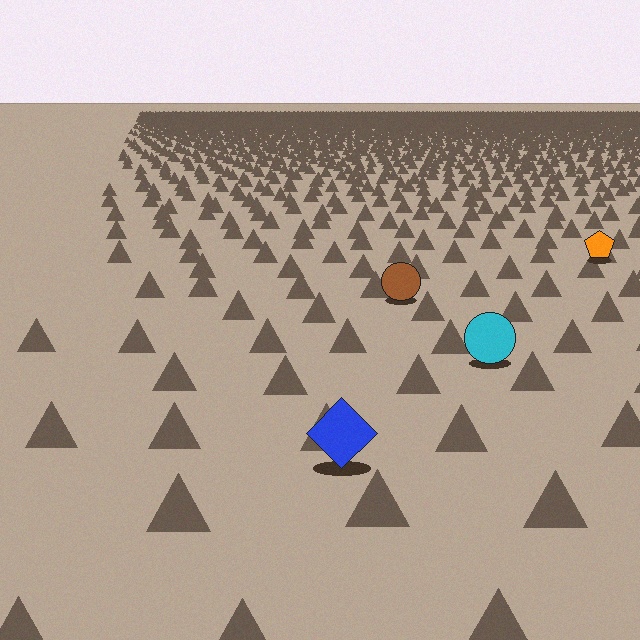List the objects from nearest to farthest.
From nearest to farthest: the blue diamond, the cyan circle, the brown circle, the orange pentagon.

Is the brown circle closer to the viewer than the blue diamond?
No. The blue diamond is closer — you can tell from the texture gradient: the ground texture is coarser near it.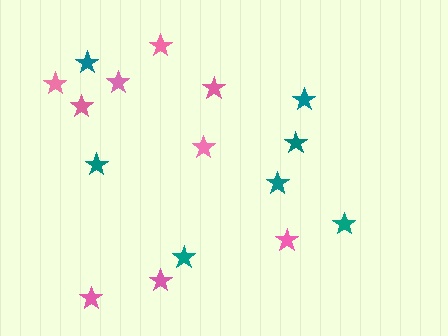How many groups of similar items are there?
There are 2 groups: one group of teal stars (7) and one group of pink stars (9).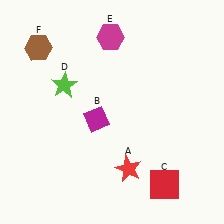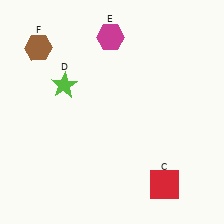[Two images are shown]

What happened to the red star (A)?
The red star (A) was removed in Image 2. It was in the bottom-right area of Image 1.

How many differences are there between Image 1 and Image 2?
There are 2 differences between the two images.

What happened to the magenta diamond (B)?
The magenta diamond (B) was removed in Image 2. It was in the bottom-left area of Image 1.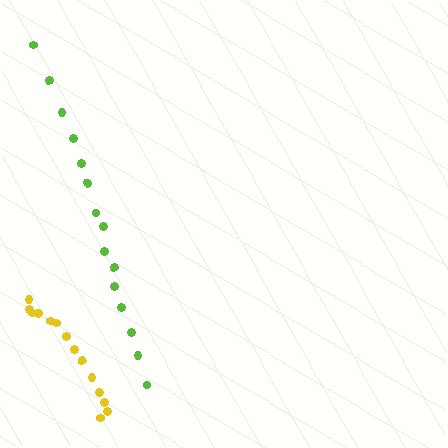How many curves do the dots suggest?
There are 2 distinct paths.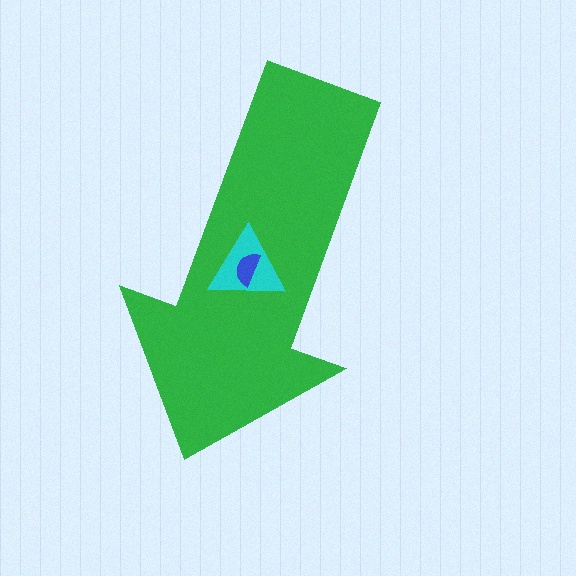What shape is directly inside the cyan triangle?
The blue semicircle.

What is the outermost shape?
The green arrow.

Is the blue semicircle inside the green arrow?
Yes.